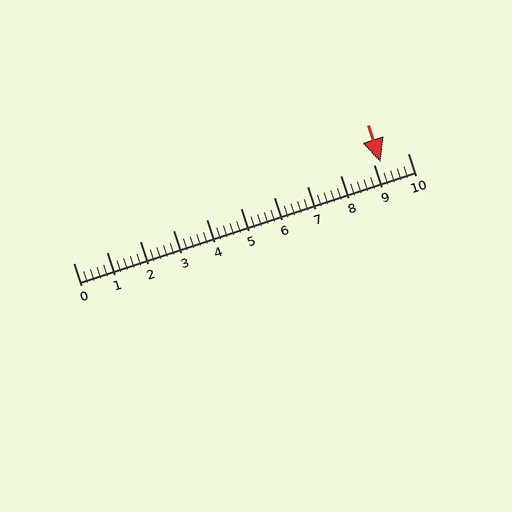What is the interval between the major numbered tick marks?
The major tick marks are spaced 1 units apart.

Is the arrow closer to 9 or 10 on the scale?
The arrow is closer to 9.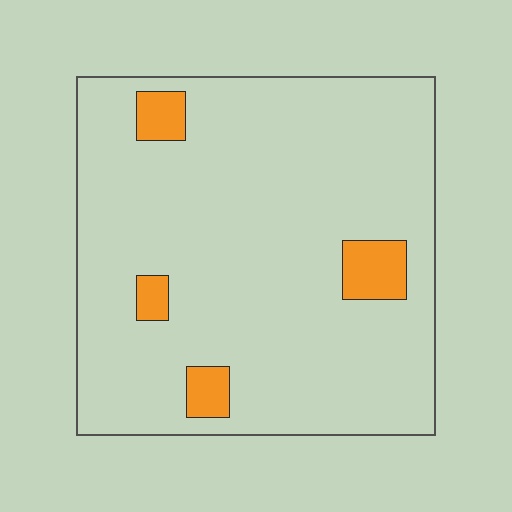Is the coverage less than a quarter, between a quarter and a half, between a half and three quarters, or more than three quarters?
Less than a quarter.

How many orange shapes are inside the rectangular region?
4.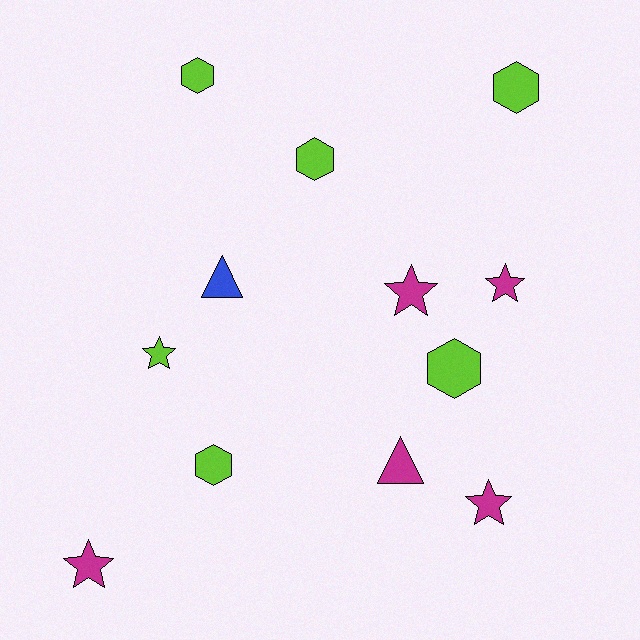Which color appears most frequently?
Lime, with 6 objects.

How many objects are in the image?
There are 12 objects.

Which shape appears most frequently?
Star, with 5 objects.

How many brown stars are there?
There are no brown stars.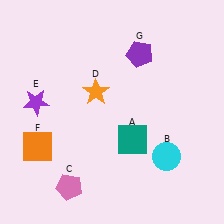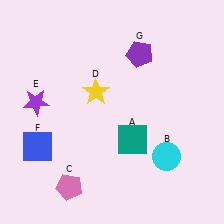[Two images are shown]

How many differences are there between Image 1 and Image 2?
There are 2 differences between the two images.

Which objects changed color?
D changed from orange to yellow. F changed from orange to blue.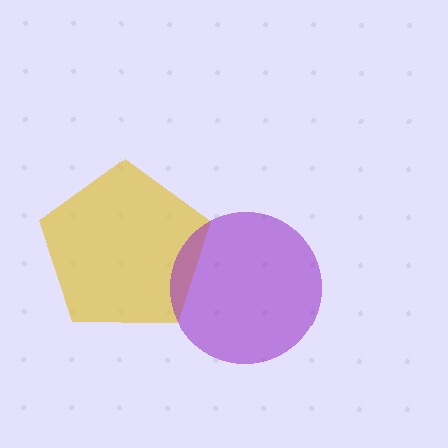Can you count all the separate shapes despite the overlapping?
Yes, there are 2 separate shapes.